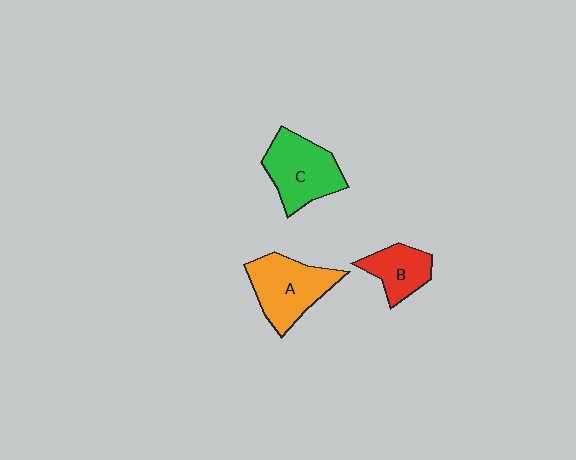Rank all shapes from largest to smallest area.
From largest to smallest: A (orange), C (green), B (red).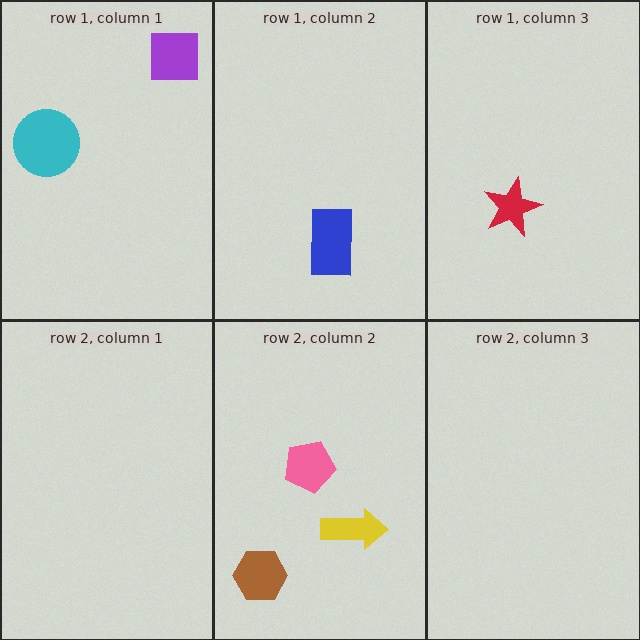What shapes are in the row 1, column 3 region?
The red star.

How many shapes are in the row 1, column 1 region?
2.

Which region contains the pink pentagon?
The row 2, column 2 region.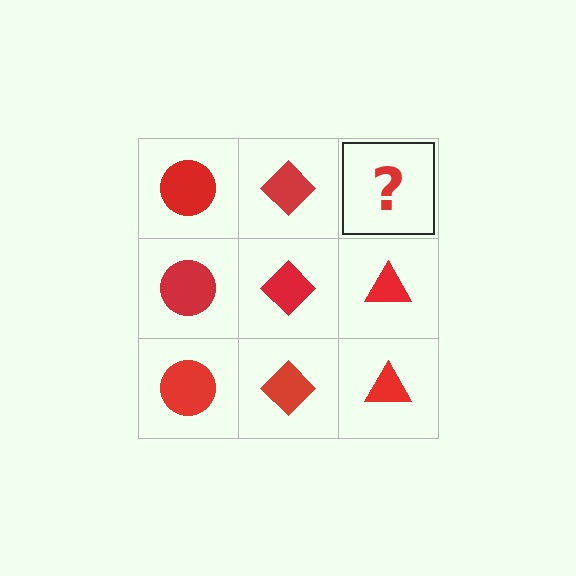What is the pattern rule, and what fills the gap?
The rule is that each column has a consistent shape. The gap should be filled with a red triangle.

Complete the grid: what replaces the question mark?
The question mark should be replaced with a red triangle.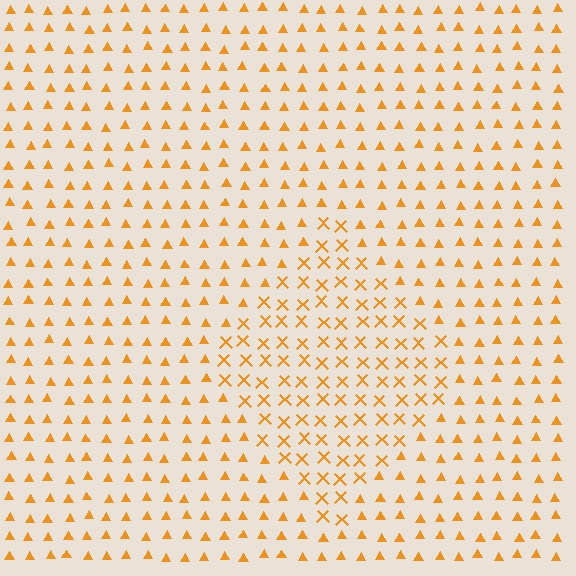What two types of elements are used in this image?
The image uses X marks inside the diamond region and triangles outside it.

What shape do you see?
I see a diamond.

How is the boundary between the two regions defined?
The boundary is defined by a change in element shape: X marks inside vs. triangles outside. All elements share the same color and spacing.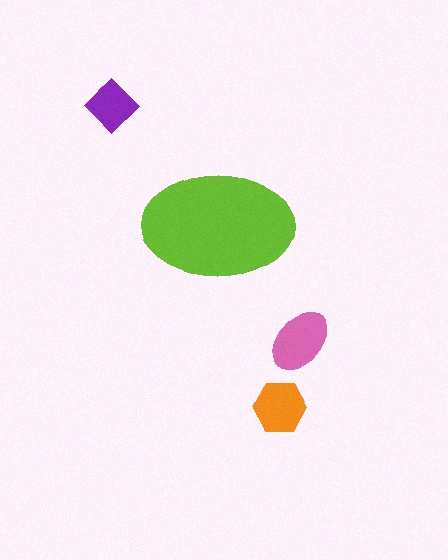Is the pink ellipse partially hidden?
No, the pink ellipse is fully visible.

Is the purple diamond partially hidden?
No, the purple diamond is fully visible.